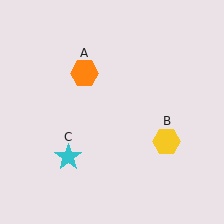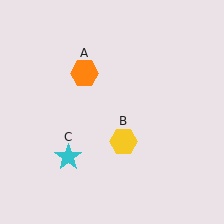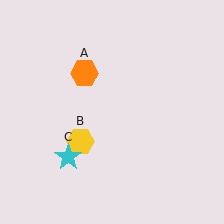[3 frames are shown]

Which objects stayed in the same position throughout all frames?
Orange hexagon (object A) and cyan star (object C) remained stationary.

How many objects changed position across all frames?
1 object changed position: yellow hexagon (object B).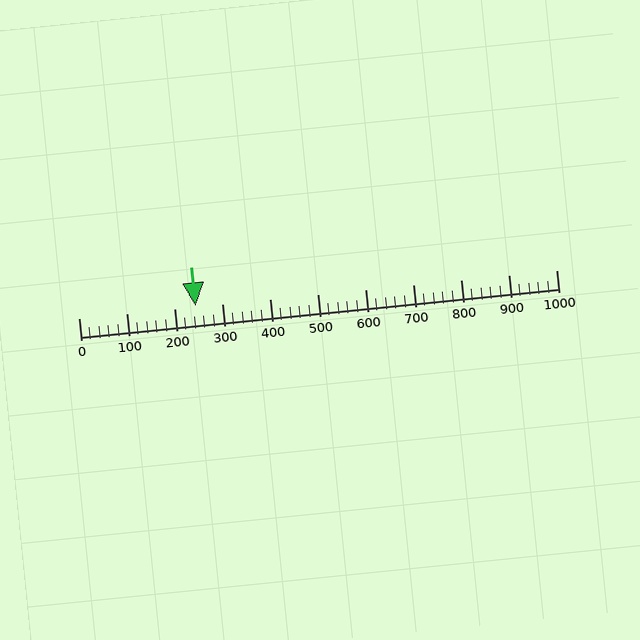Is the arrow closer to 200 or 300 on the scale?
The arrow is closer to 200.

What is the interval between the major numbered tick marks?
The major tick marks are spaced 100 units apart.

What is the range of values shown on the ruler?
The ruler shows values from 0 to 1000.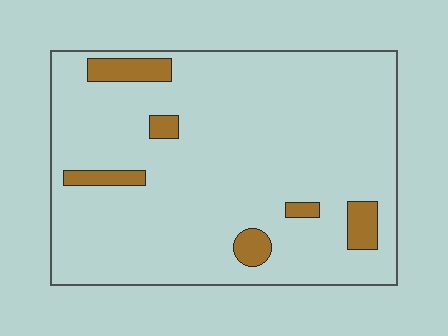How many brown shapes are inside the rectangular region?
6.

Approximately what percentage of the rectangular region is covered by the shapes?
Approximately 10%.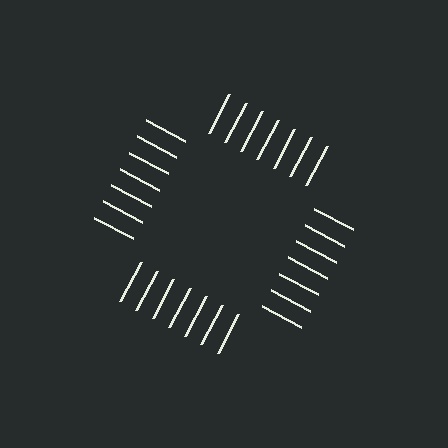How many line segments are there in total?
28 — 7 along each of the 4 edges.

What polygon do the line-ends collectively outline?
An illusory square — the line segments terminate on its edges but no continuous stroke is drawn.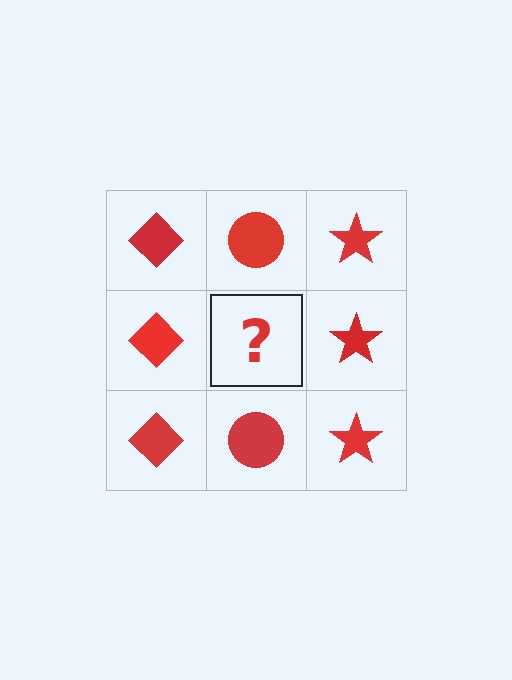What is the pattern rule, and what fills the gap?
The rule is that each column has a consistent shape. The gap should be filled with a red circle.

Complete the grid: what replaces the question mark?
The question mark should be replaced with a red circle.